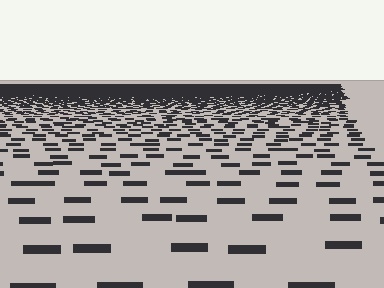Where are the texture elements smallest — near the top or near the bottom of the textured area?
Near the top.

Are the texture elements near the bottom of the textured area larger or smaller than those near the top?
Larger. Near the bottom, elements are closer to the viewer and appear at a bigger on-screen size.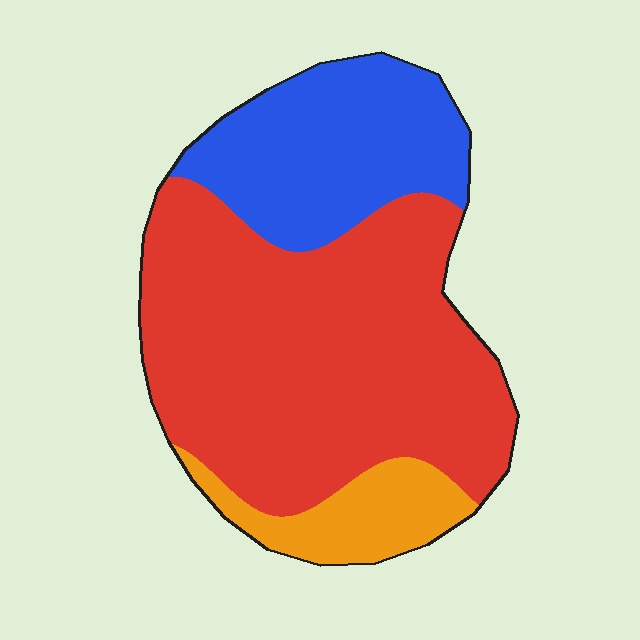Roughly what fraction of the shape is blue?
Blue covers roughly 25% of the shape.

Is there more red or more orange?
Red.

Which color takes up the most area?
Red, at roughly 60%.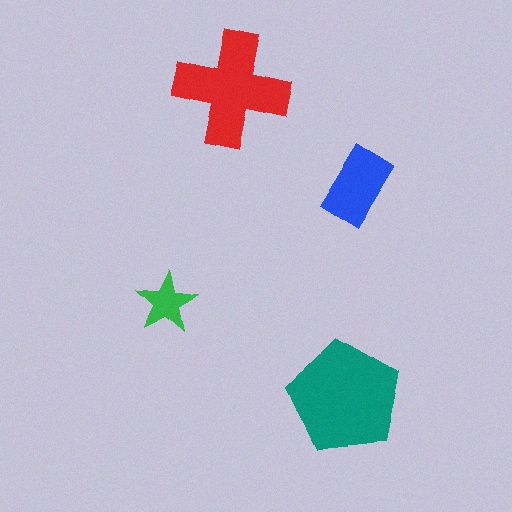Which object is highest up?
The red cross is topmost.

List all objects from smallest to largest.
The green star, the blue rectangle, the red cross, the teal pentagon.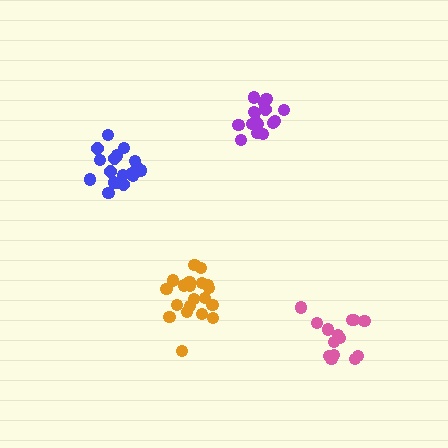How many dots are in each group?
Group 1: 20 dots, Group 2: 14 dots, Group 3: 16 dots, Group 4: 18 dots (68 total).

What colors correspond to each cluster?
The clusters are colored: orange, pink, purple, blue.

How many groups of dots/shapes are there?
There are 4 groups.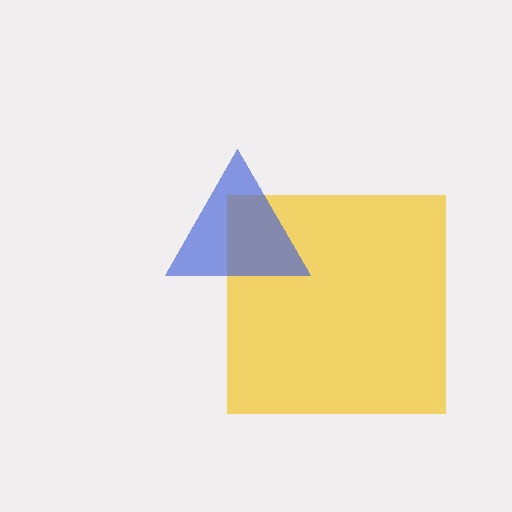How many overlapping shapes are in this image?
There are 2 overlapping shapes in the image.